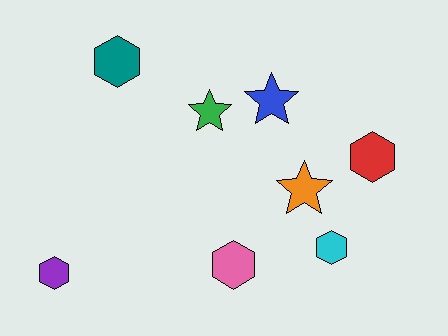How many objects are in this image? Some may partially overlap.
There are 8 objects.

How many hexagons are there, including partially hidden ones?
There are 5 hexagons.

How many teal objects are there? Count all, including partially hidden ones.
There is 1 teal object.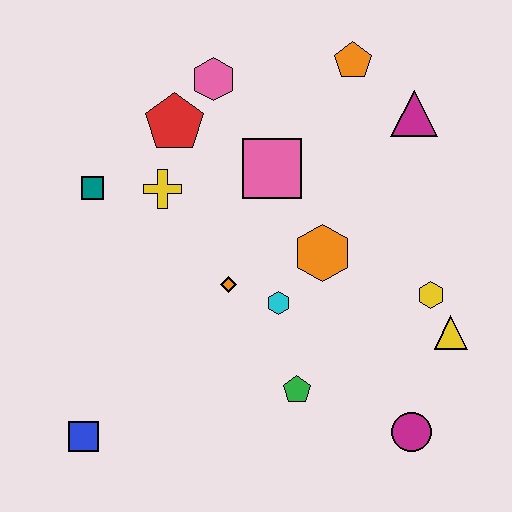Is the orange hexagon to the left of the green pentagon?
No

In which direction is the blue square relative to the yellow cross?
The blue square is below the yellow cross.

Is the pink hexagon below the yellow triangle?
No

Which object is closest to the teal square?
The yellow cross is closest to the teal square.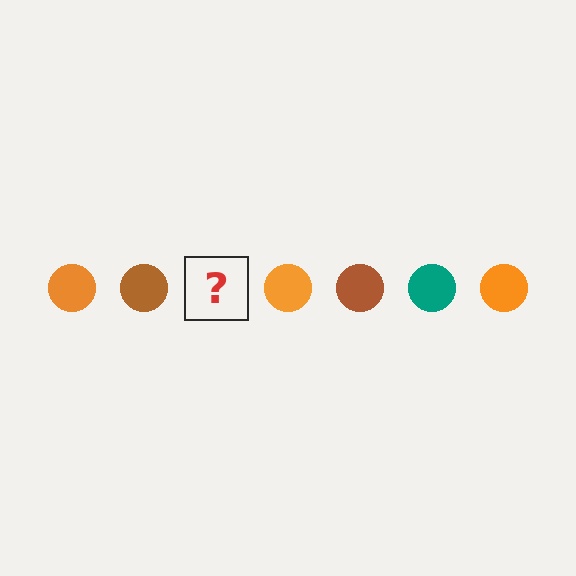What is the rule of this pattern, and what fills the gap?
The rule is that the pattern cycles through orange, brown, teal circles. The gap should be filled with a teal circle.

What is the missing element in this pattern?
The missing element is a teal circle.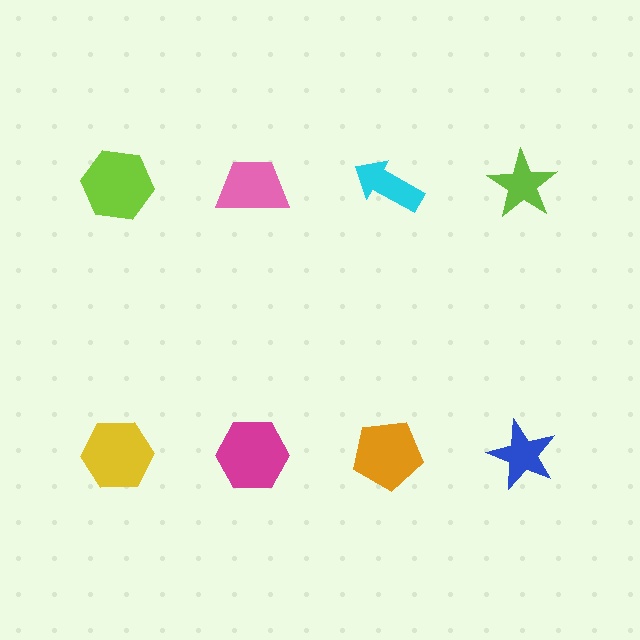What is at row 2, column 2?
A magenta hexagon.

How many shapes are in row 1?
4 shapes.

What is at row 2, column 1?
A yellow hexagon.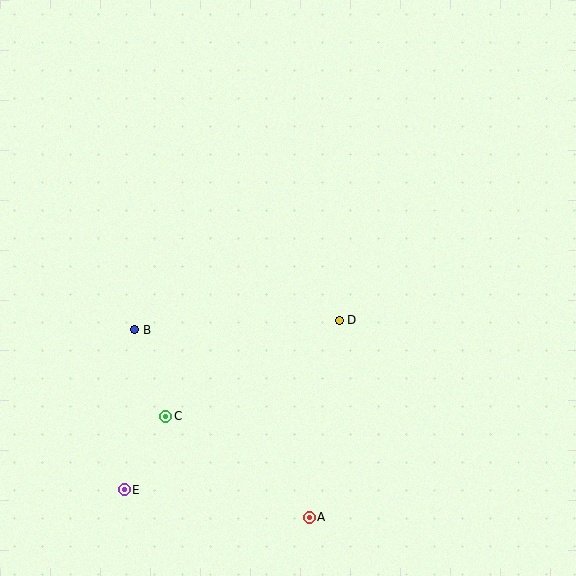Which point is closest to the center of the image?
Point D at (339, 320) is closest to the center.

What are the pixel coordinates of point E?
Point E is at (124, 490).